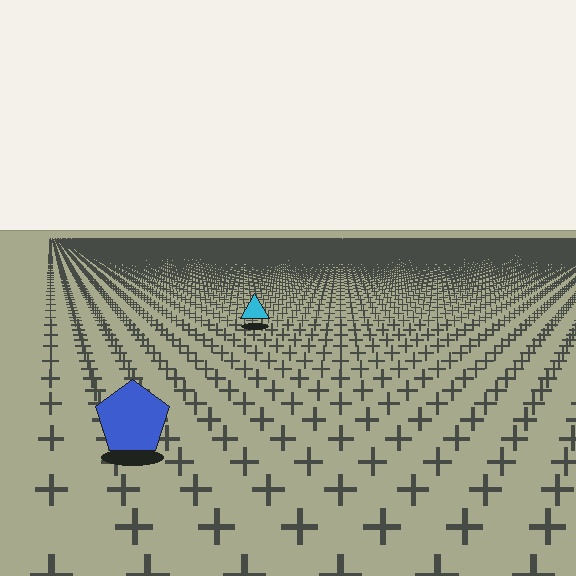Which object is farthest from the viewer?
The cyan triangle is farthest from the viewer. It appears smaller and the ground texture around it is denser.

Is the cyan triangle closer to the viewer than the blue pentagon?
No. The blue pentagon is closer — you can tell from the texture gradient: the ground texture is coarser near it.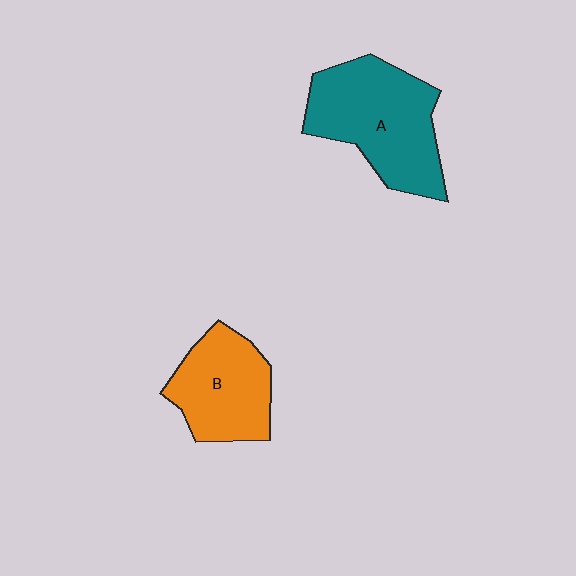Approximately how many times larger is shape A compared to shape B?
Approximately 1.4 times.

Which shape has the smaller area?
Shape B (orange).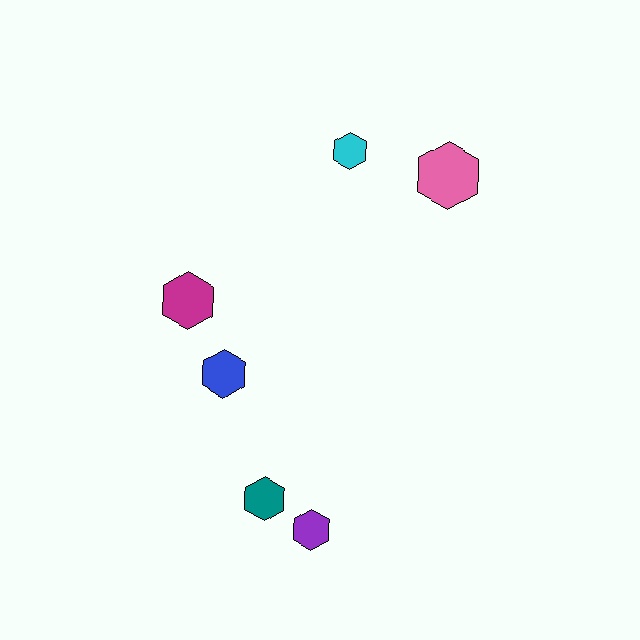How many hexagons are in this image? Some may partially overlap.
There are 6 hexagons.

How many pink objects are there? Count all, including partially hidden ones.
There is 1 pink object.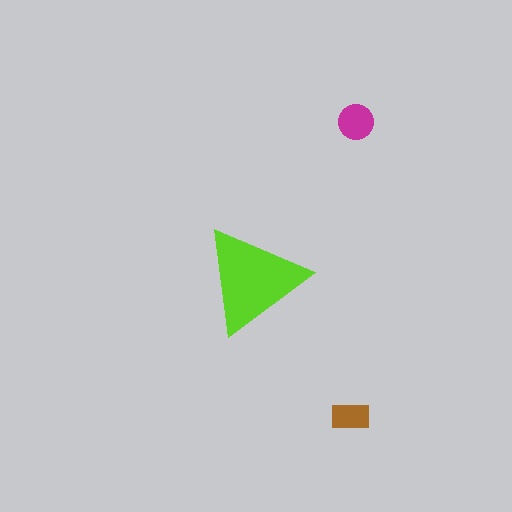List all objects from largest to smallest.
The lime triangle, the magenta circle, the brown rectangle.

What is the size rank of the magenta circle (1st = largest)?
2nd.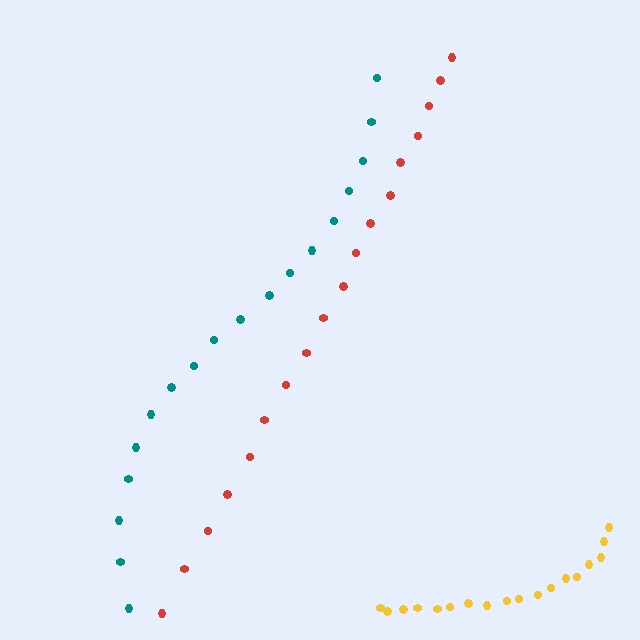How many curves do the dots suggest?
There are 3 distinct paths.